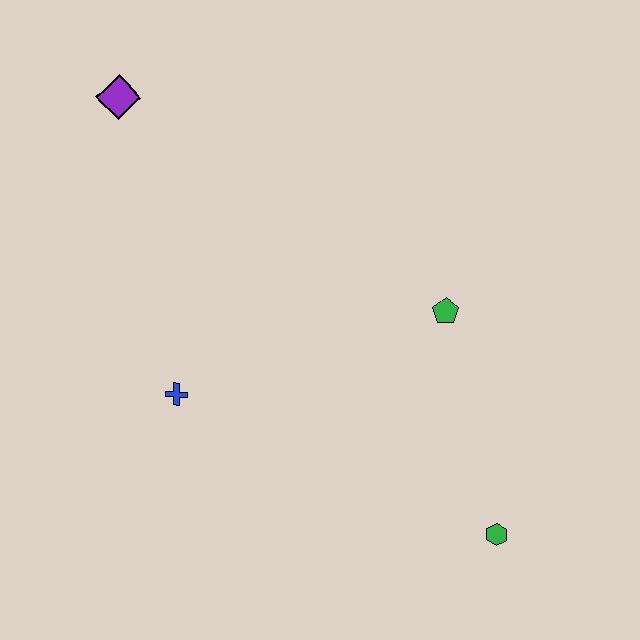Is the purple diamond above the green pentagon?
Yes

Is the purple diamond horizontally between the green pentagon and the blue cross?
No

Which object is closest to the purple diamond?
The blue cross is closest to the purple diamond.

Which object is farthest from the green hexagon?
The purple diamond is farthest from the green hexagon.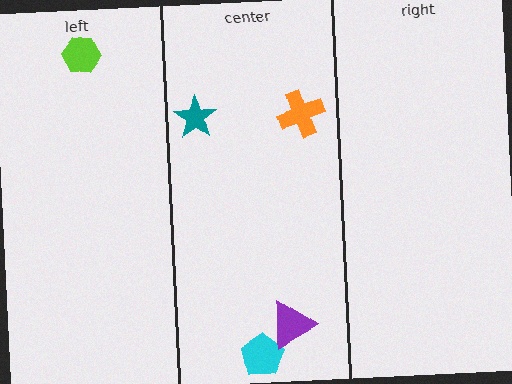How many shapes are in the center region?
4.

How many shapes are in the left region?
1.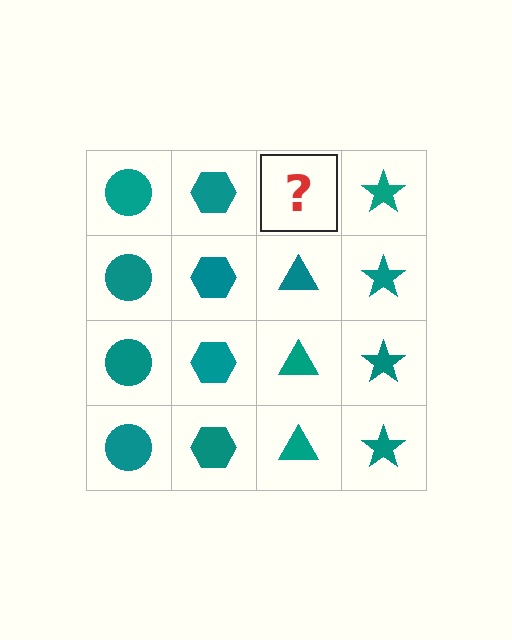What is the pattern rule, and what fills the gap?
The rule is that each column has a consistent shape. The gap should be filled with a teal triangle.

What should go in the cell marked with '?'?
The missing cell should contain a teal triangle.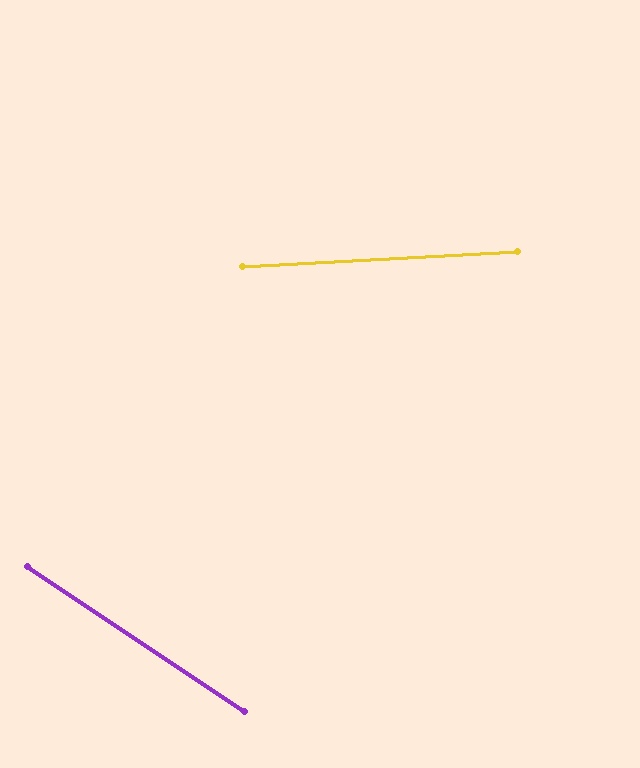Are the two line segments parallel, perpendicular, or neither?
Neither parallel nor perpendicular — they differ by about 37°.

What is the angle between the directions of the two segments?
Approximately 37 degrees.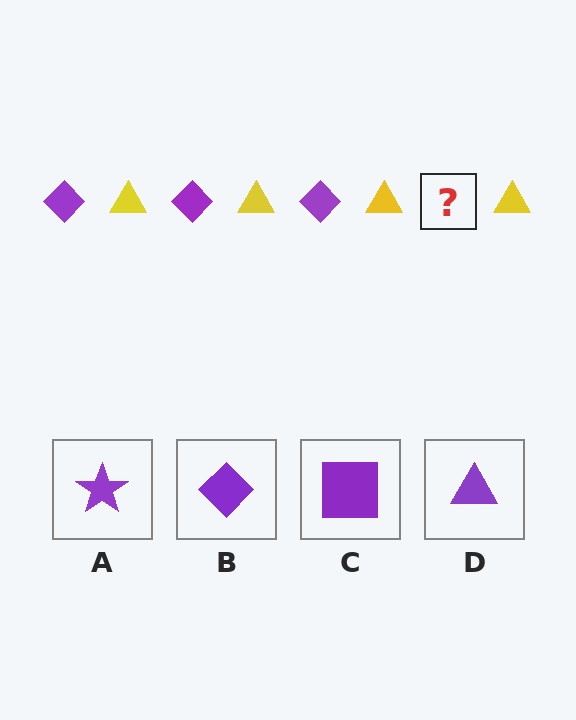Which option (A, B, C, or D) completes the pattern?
B.